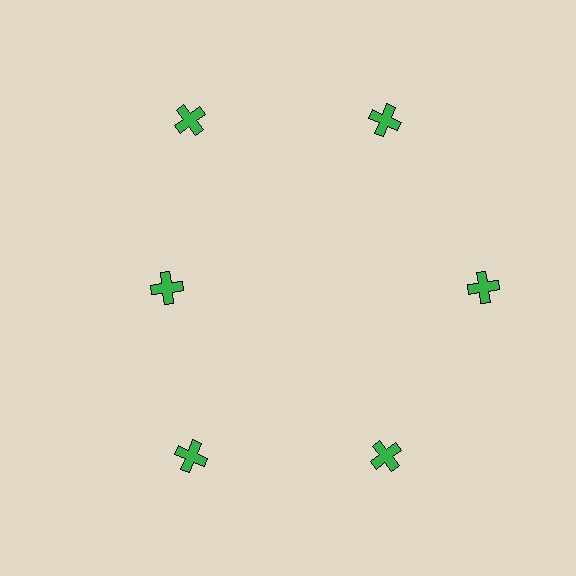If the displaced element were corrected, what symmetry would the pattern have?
It would have 6-fold rotational symmetry — the pattern would map onto itself every 60 degrees.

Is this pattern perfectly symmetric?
No. The 6 green crosses are arranged in a ring, but one element near the 9 o'clock position is pulled inward toward the center, breaking the 6-fold rotational symmetry.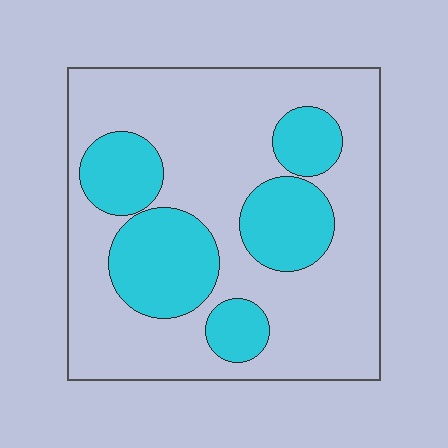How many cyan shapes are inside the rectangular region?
5.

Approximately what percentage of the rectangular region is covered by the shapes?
Approximately 30%.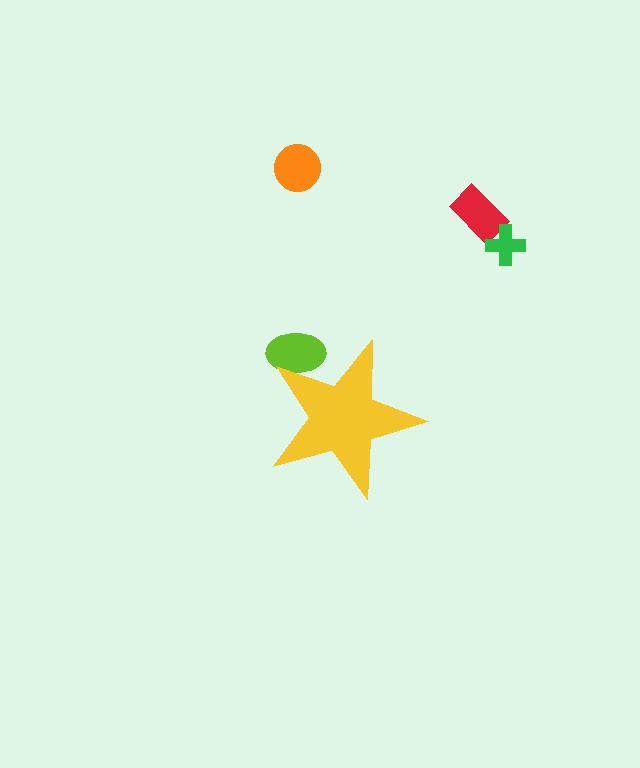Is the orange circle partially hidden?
No, the orange circle is fully visible.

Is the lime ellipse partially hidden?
Yes, the lime ellipse is partially hidden behind the yellow star.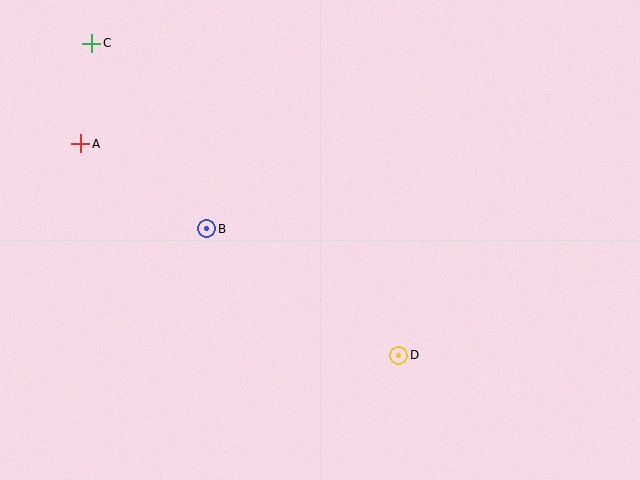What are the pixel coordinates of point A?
Point A is at (81, 144).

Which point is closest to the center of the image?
Point B at (207, 229) is closest to the center.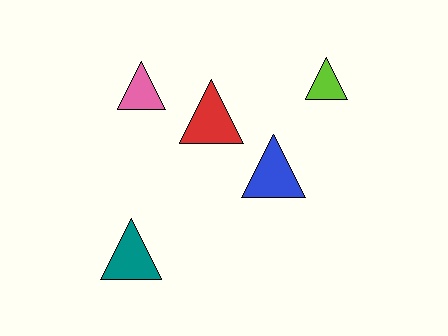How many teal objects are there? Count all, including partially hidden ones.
There is 1 teal object.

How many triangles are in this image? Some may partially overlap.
There are 5 triangles.